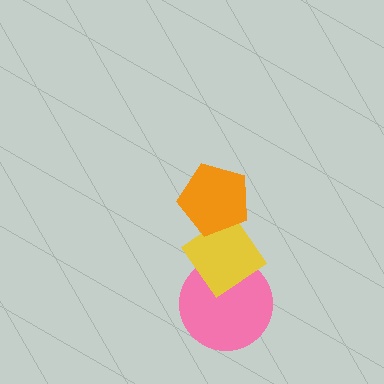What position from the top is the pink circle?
The pink circle is 3rd from the top.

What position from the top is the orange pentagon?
The orange pentagon is 1st from the top.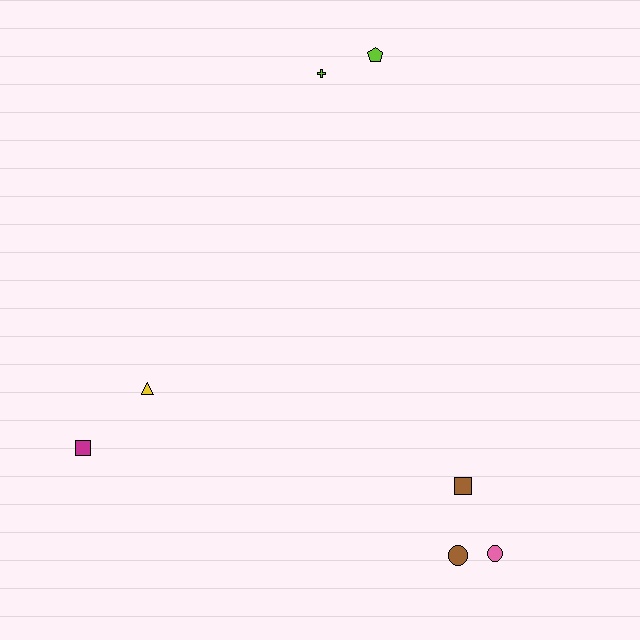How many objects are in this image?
There are 7 objects.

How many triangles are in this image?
There is 1 triangle.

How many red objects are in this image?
There are no red objects.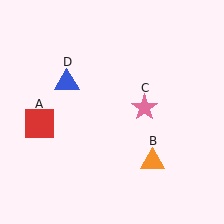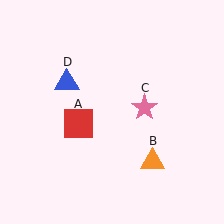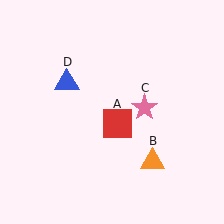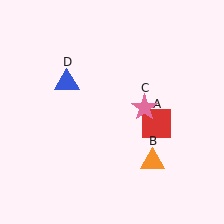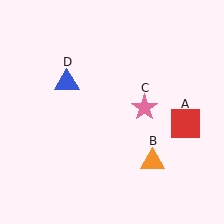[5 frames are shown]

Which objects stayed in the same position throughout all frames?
Orange triangle (object B) and pink star (object C) and blue triangle (object D) remained stationary.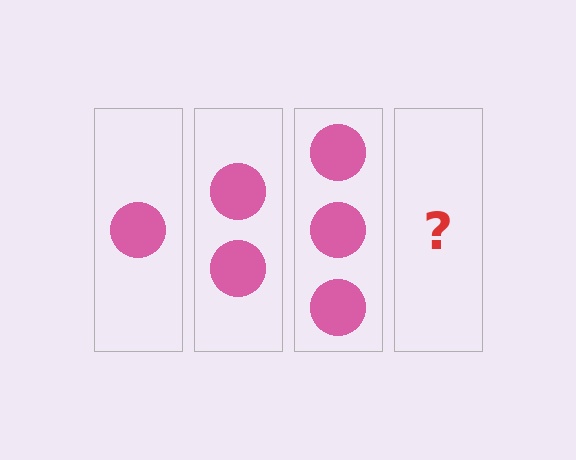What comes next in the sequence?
The next element should be 4 circles.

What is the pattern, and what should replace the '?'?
The pattern is that each step adds one more circle. The '?' should be 4 circles.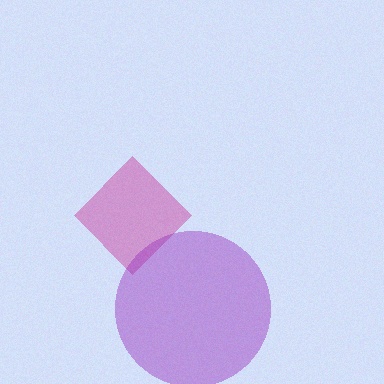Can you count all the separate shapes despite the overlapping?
Yes, there are 2 separate shapes.